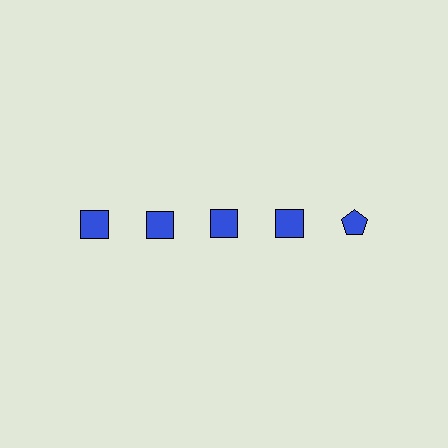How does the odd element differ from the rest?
It has a different shape: pentagon instead of square.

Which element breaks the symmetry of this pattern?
The blue pentagon in the top row, rightmost column breaks the symmetry. All other shapes are blue squares.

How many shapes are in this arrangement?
There are 5 shapes arranged in a grid pattern.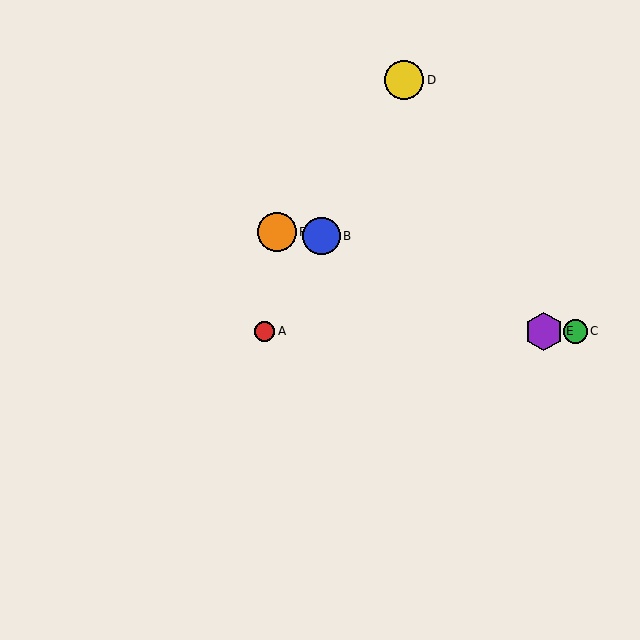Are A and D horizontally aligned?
No, A is at y≈331 and D is at y≈80.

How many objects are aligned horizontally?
3 objects (A, C, E) are aligned horizontally.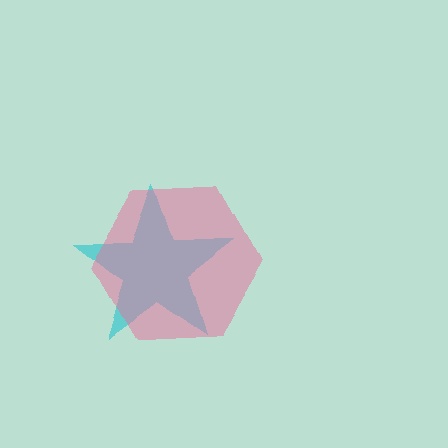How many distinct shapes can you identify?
There are 2 distinct shapes: a cyan star, a pink hexagon.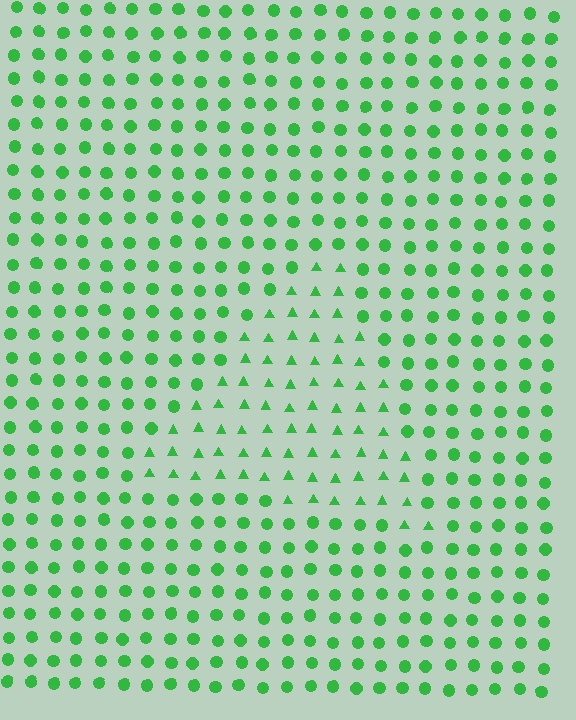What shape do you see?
I see a triangle.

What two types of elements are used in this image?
The image uses triangles inside the triangle region and circles outside it.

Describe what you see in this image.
The image is filled with small green elements arranged in a uniform grid. A triangle-shaped region contains triangles, while the surrounding area contains circles. The boundary is defined purely by the change in element shape.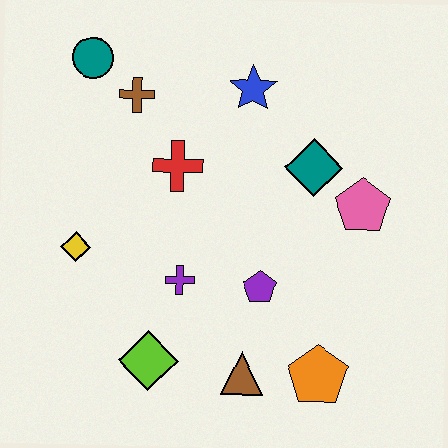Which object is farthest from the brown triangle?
The teal circle is farthest from the brown triangle.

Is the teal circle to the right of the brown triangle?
No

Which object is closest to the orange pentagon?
The brown triangle is closest to the orange pentagon.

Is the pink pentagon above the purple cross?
Yes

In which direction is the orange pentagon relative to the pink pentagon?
The orange pentagon is below the pink pentagon.